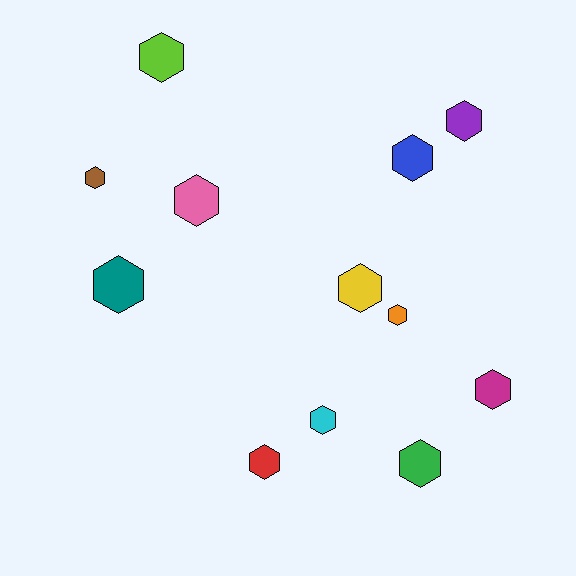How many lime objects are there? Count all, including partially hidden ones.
There is 1 lime object.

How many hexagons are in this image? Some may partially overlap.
There are 12 hexagons.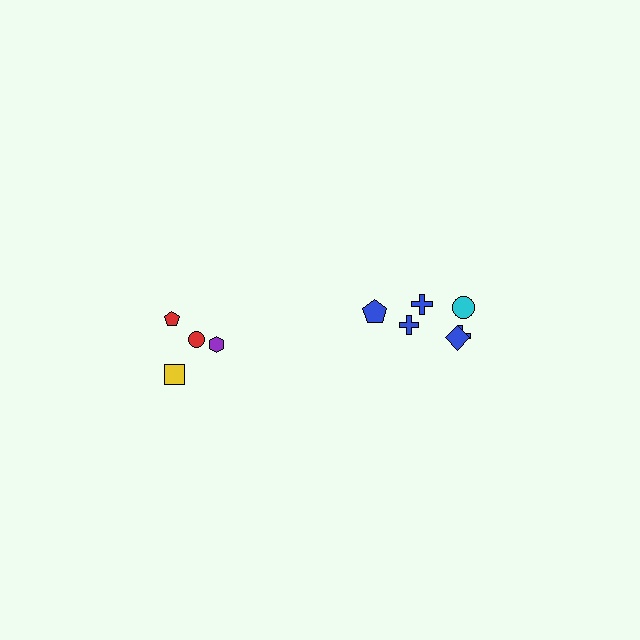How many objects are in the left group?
There are 4 objects.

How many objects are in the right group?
There are 6 objects.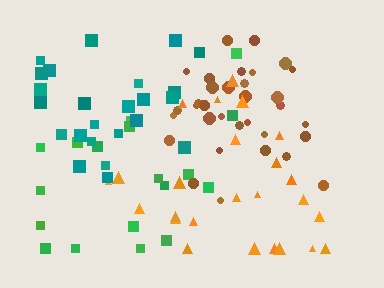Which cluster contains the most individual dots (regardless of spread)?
Brown (33).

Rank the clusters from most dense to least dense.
brown, teal, orange, green.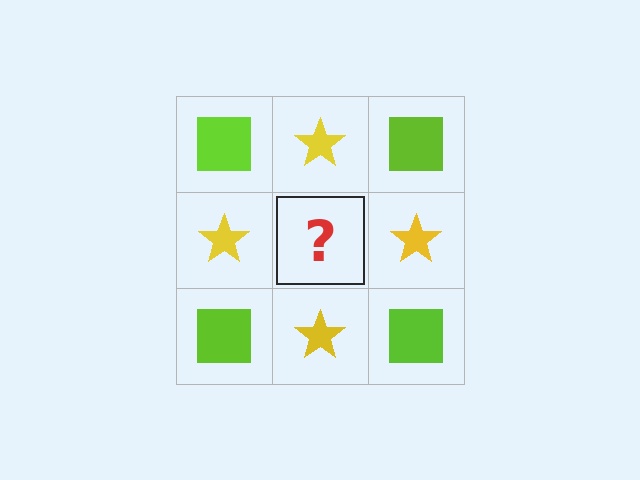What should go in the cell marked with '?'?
The missing cell should contain a lime square.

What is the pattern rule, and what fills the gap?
The rule is that it alternates lime square and yellow star in a checkerboard pattern. The gap should be filled with a lime square.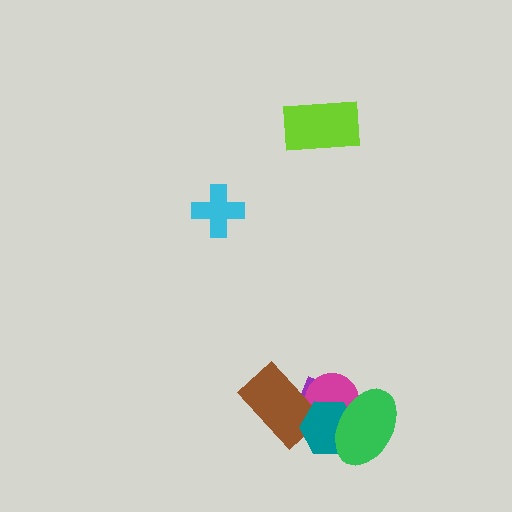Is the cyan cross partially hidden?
No, no other shape covers it.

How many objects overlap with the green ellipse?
3 objects overlap with the green ellipse.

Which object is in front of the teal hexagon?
The green ellipse is in front of the teal hexagon.